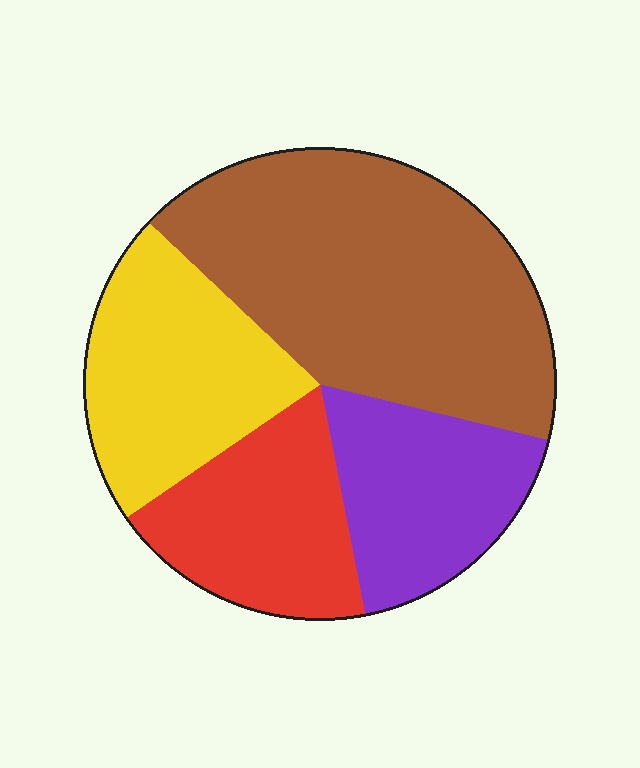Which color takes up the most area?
Brown, at roughly 40%.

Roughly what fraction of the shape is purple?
Purple covers 18% of the shape.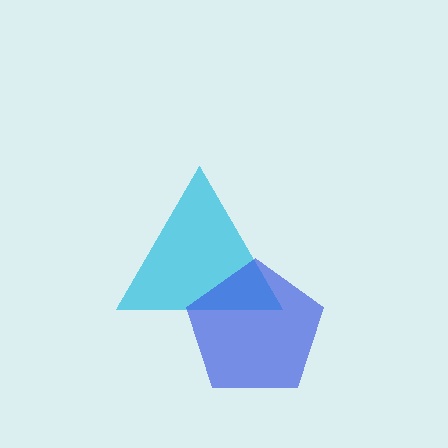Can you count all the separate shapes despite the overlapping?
Yes, there are 2 separate shapes.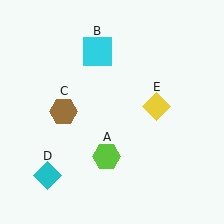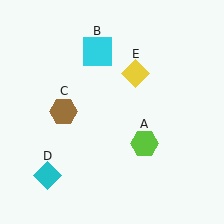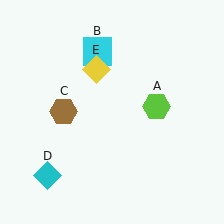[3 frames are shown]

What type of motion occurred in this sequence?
The lime hexagon (object A), yellow diamond (object E) rotated counterclockwise around the center of the scene.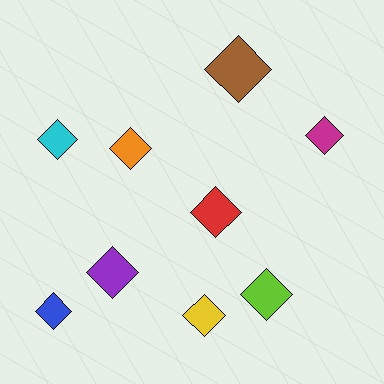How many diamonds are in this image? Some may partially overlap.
There are 9 diamonds.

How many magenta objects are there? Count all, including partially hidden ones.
There is 1 magenta object.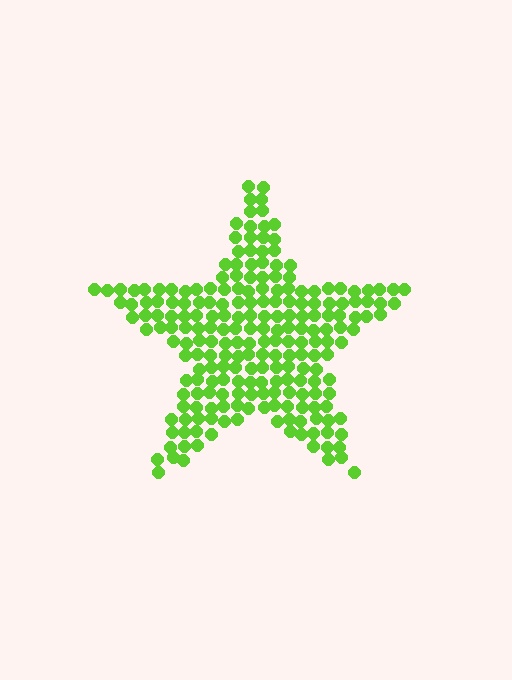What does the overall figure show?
The overall figure shows a star.